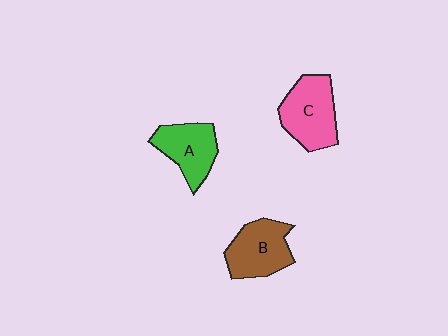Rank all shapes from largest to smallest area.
From largest to smallest: C (pink), B (brown), A (green).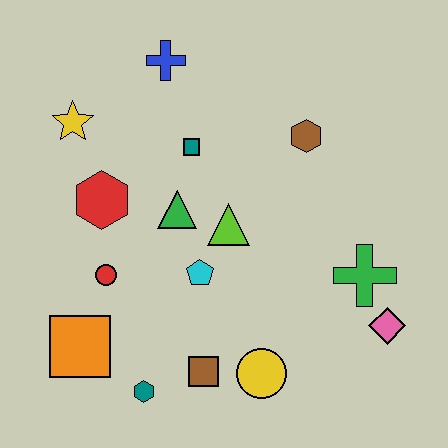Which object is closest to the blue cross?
The teal square is closest to the blue cross.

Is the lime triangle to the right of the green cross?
No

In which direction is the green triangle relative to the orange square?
The green triangle is above the orange square.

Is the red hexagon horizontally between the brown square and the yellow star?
Yes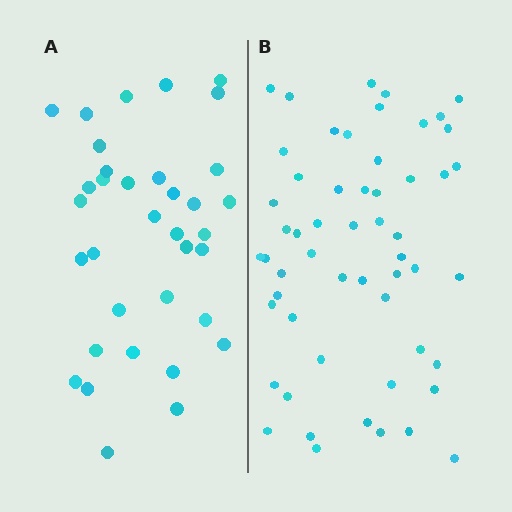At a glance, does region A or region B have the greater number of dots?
Region B (the right region) has more dots.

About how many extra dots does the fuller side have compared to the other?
Region B has approximately 20 more dots than region A.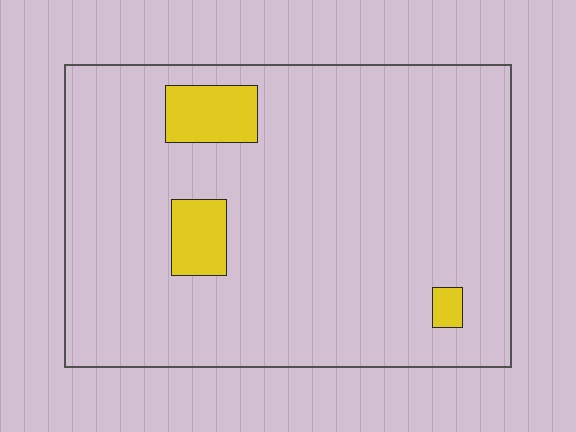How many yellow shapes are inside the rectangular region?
3.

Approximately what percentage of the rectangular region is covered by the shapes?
Approximately 10%.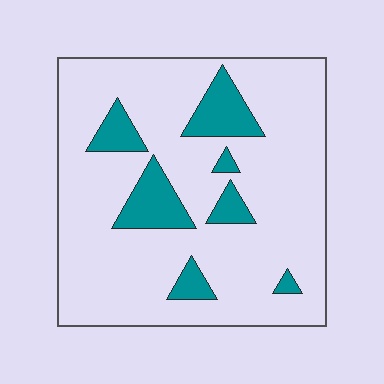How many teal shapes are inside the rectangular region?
7.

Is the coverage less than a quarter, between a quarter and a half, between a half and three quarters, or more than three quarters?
Less than a quarter.